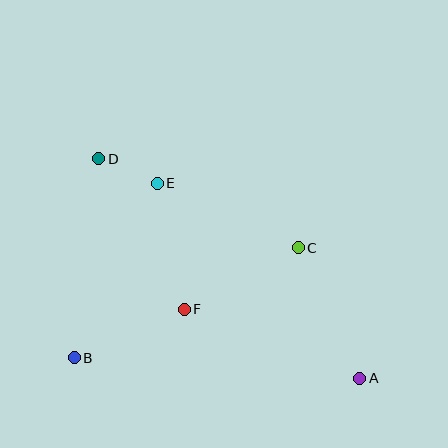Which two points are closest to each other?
Points D and E are closest to each other.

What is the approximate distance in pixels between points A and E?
The distance between A and E is approximately 281 pixels.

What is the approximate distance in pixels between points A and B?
The distance between A and B is approximately 286 pixels.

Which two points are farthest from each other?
Points A and D are farthest from each other.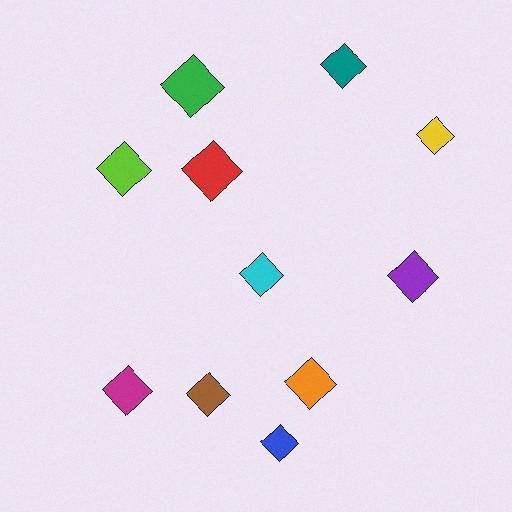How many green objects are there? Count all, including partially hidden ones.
There is 1 green object.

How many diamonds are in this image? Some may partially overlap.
There are 11 diamonds.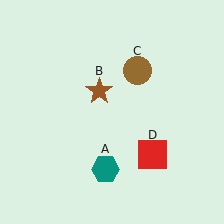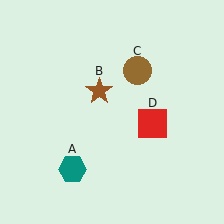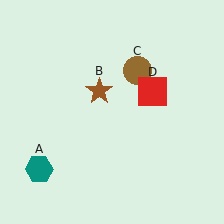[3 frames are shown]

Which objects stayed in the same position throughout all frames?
Brown star (object B) and brown circle (object C) remained stationary.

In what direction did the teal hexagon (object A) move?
The teal hexagon (object A) moved left.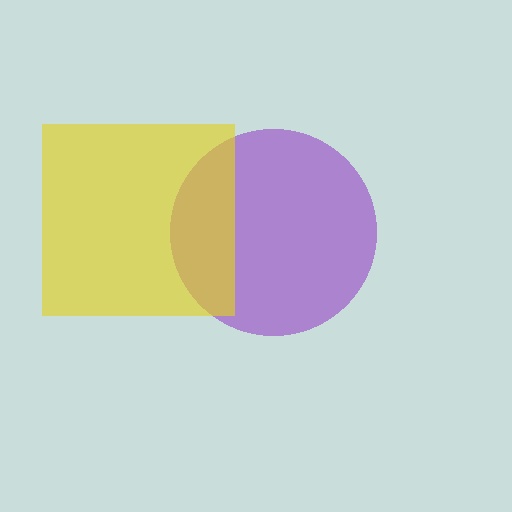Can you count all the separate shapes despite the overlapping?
Yes, there are 2 separate shapes.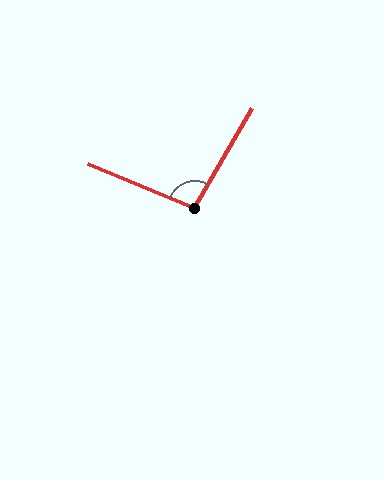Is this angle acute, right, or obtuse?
It is obtuse.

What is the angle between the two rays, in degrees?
Approximately 98 degrees.